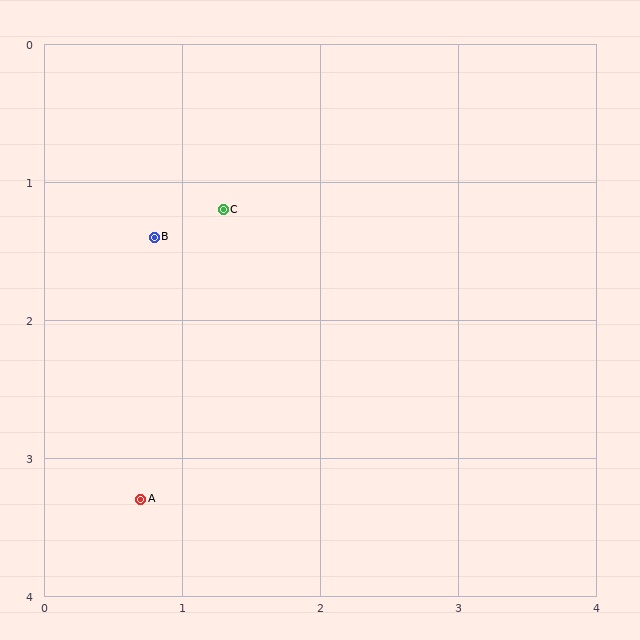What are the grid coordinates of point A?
Point A is at approximately (0.7, 3.3).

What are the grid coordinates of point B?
Point B is at approximately (0.8, 1.4).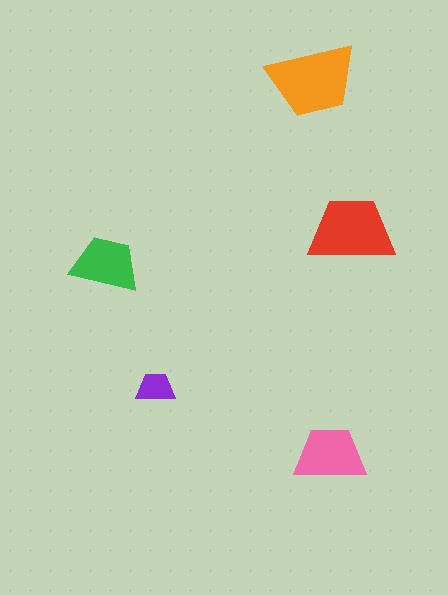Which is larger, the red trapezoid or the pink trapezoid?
The red one.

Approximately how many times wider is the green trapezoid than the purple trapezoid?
About 2 times wider.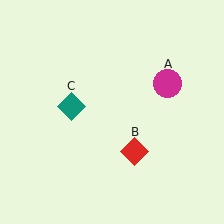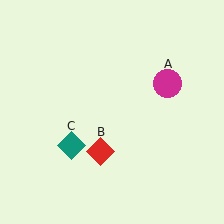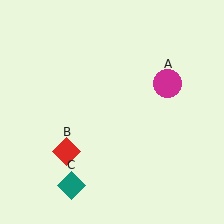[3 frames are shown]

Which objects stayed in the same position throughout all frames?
Magenta circle (object A) remained stationary.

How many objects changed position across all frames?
2 objects changed position: red diamond (object B), teal diamond (object C).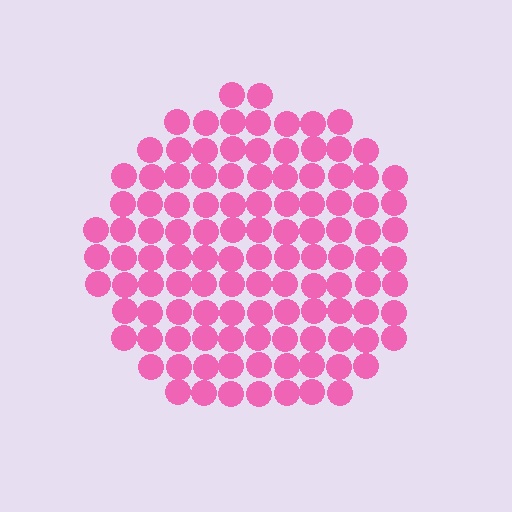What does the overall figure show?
The overall figure shows a circle.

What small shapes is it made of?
It is made of small circles.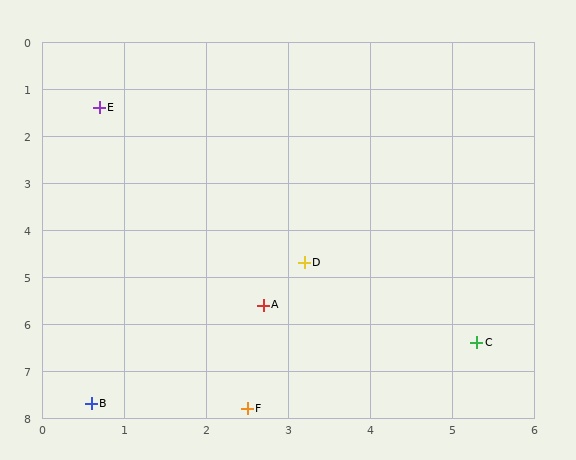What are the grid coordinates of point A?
Point A is at approximately (2.7, 5.6).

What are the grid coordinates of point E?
Point E is at approximately (0.7, 1.4).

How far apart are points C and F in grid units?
Points C and F are about 3.1 grid units apart.